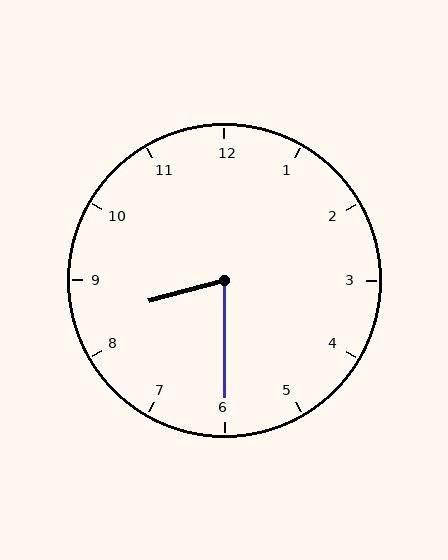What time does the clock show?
8:30.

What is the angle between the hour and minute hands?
Approximately 75 degrees.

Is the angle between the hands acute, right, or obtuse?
It is acute.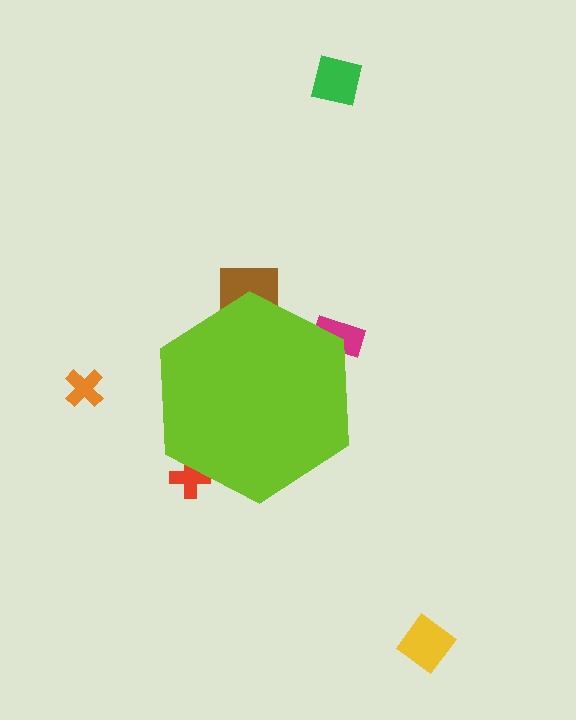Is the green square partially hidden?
No, the green square is fully visible.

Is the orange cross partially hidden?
No, the orange cross is fully visible.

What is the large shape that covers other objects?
A lime hexagon.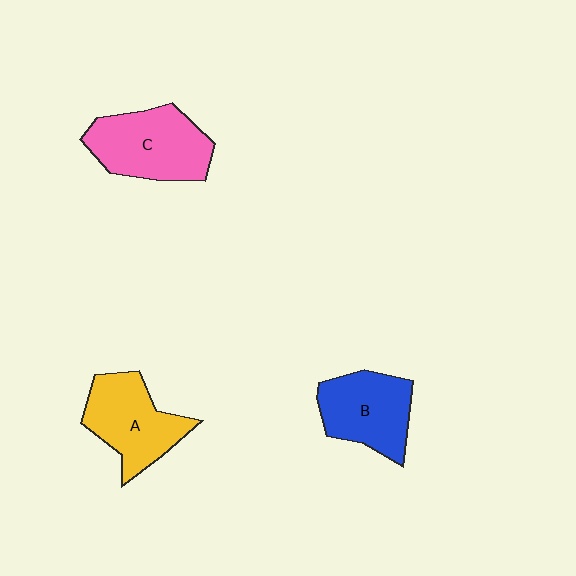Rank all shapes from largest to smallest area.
From largest to smallest: C (pink), A (yellow), B (blue).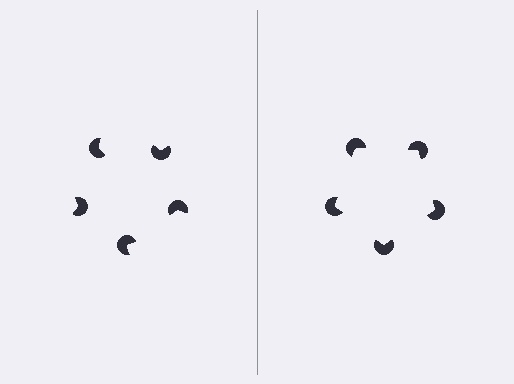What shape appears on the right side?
An illusory pentagon.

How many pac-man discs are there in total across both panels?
10 — 5 on each side.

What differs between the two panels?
The pac-man discs are positioned identically on both sides; only the wedge orientations differ. On the right they align to a pentagon; on the left they are misaligned.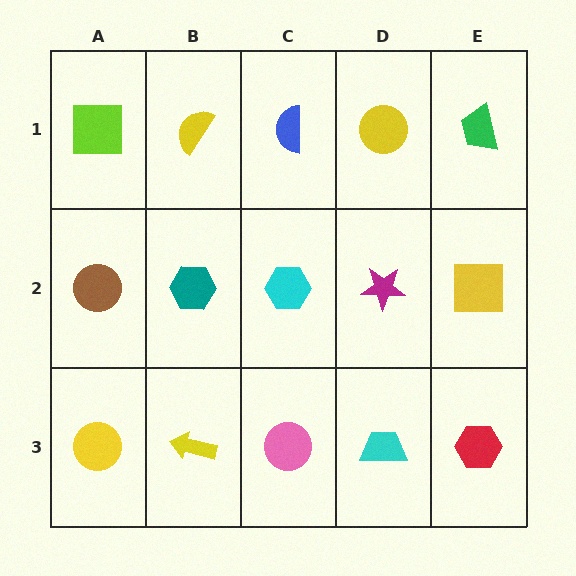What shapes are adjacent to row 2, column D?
A yellow circle (row 1, column D), a cyan trapezoid (row 3, column D), a cyan hexagon (row 2, column C), a yellow square (row 2, column E).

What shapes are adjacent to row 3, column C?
A cyan hexagon (row 2, column C), a yellow arrow (row 3, column B), a cyan trapezoid (row 3, column D).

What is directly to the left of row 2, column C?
A teal hexagon.